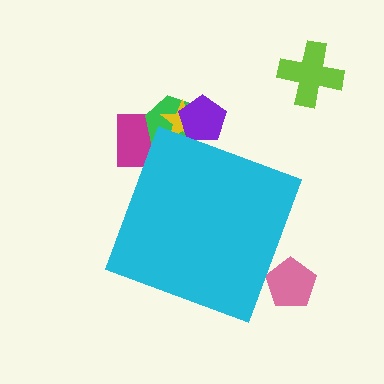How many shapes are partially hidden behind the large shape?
5 shapes are partially hidden.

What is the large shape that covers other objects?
A cyan diamond.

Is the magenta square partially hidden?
Yes, the magenta square is partially hidden behind the cyan diamond.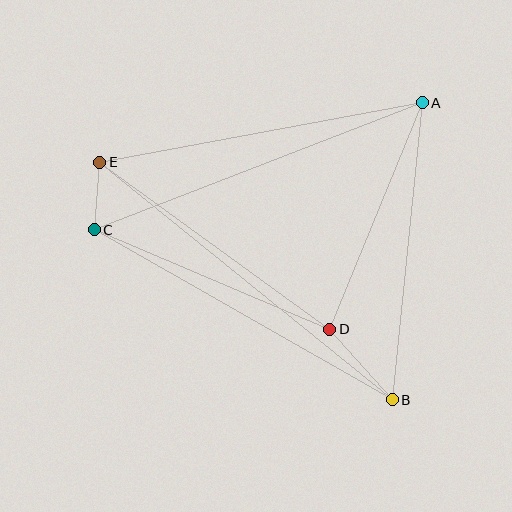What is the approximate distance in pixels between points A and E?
The distance between A and E is approximately 328 pixels.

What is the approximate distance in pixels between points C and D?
The distance between C and D is approximately 255 pixels.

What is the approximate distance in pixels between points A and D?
The distance between A and D is approximately 245 pixels.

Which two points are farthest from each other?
Points B and E are farthest from each other.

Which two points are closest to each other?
Points C and E are closest to each other.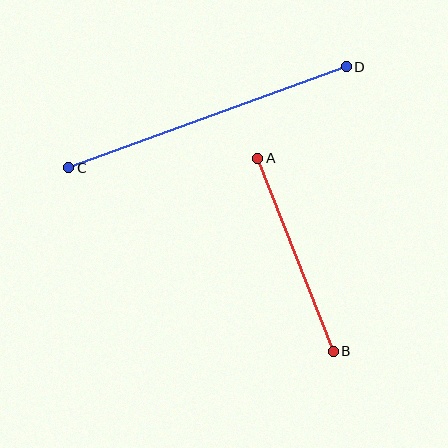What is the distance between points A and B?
The distance is approximately 207 pixels.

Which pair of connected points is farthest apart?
Points C and D are farthest apart.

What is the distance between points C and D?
The distance is approximately 295 pixels.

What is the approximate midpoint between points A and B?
The midpoint is at approximately (295, 255) pixels.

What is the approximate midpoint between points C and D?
The midpoint is at approximately (208, 117) pixels.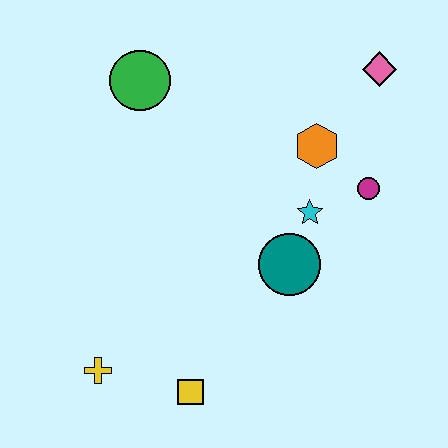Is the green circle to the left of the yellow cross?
No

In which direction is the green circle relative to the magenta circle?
The green circle is to the left of the magenta circle.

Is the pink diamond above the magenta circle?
Yes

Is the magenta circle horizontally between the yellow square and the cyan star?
No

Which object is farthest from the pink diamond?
The yellow cross is farthest from the pink diamond.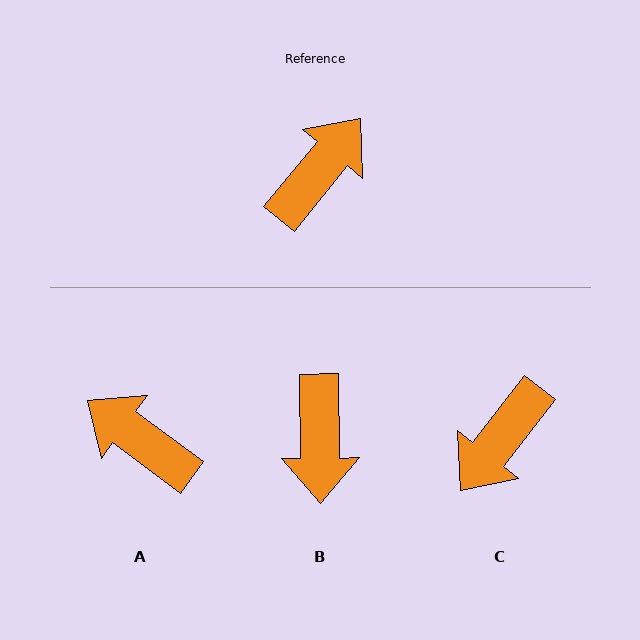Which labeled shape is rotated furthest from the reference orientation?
C, about 179 degrees away.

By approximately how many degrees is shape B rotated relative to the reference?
Approximately 140 degrees clockwise.